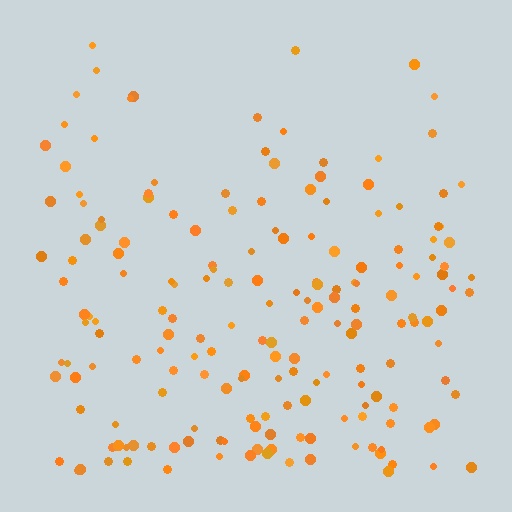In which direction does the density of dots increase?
From top to bottom, with the bottom side densest.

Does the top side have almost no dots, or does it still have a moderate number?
Still a moderate number, just noticeably fewer than the bottom.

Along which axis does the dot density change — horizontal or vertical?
Vertical.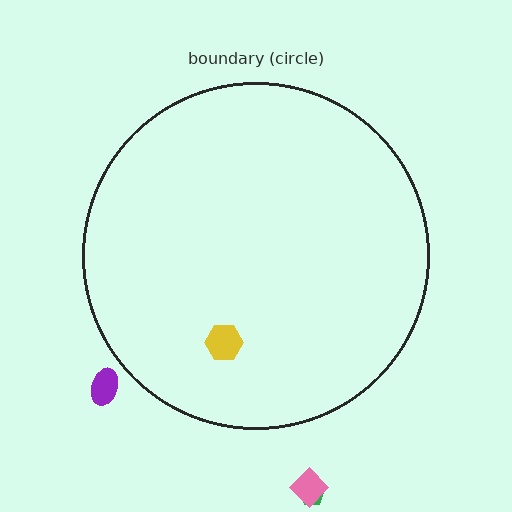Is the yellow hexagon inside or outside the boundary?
Inside.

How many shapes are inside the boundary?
1 inside, 3 outside.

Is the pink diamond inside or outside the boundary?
Outside.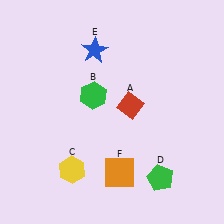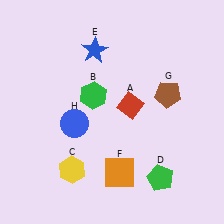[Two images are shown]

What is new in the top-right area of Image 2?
A brown pentagon (G) was added in the top-right area of Image 2.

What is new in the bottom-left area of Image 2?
A blue circle (H) was added in the bottom-left area of Image 2.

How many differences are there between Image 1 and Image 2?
There are 2 differences between the two images.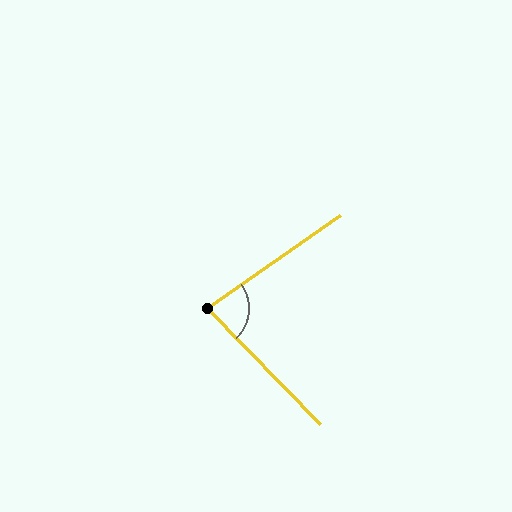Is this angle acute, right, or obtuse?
It is acute.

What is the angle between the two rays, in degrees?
Approximately 81 degrees.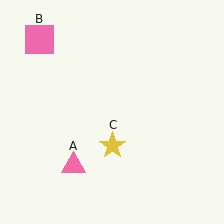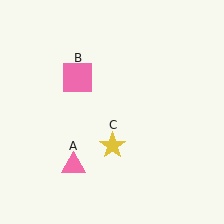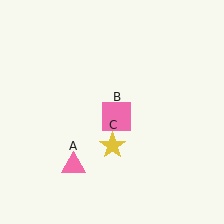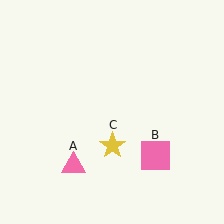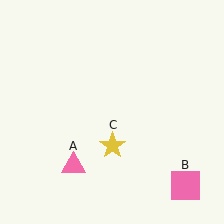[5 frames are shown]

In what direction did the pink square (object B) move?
The pink square (object B) moved down and to the right.